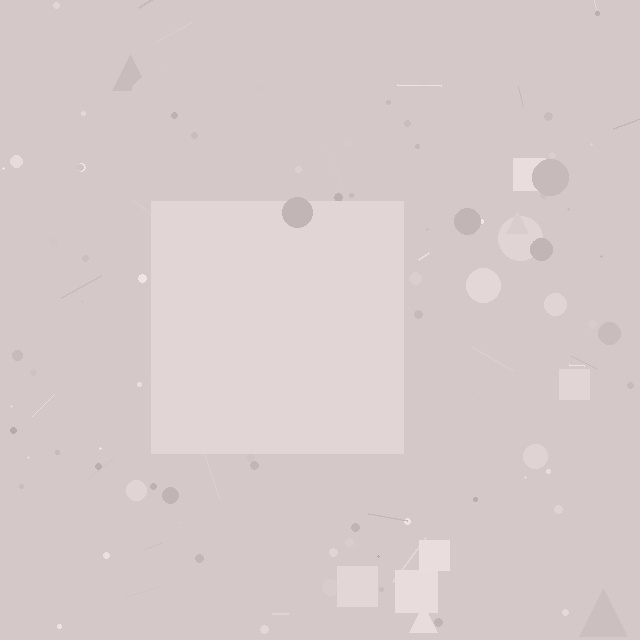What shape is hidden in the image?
A square is hidden in the image.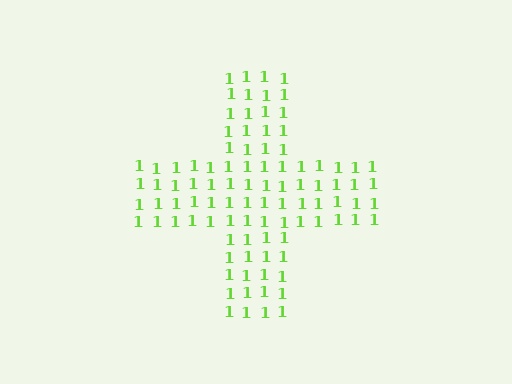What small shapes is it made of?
It is made of small digit 1's.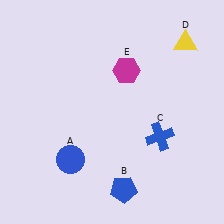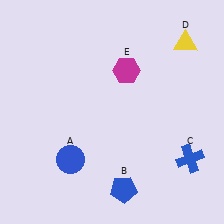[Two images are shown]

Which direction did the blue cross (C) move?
The blue cross (C) moved right.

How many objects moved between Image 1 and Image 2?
1 object moved between the two images.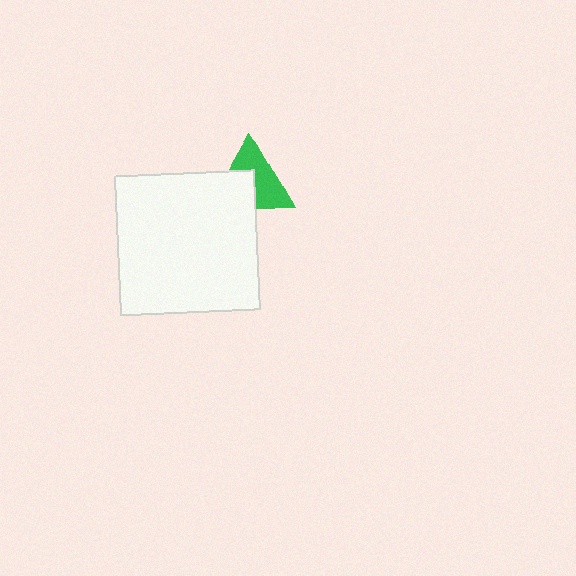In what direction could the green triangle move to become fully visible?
The green triangle could move toward the upper-right. That would shift it out from behind the white square entirely.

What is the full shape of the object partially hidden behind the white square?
The partially hidden object is a green triangle.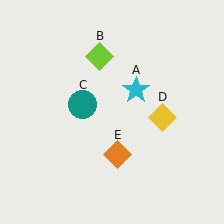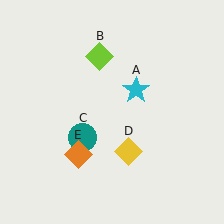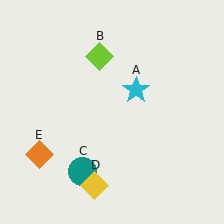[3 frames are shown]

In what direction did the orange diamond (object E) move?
The orange diamond (object E) moved left.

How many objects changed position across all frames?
3 objects changed position: teal circle (object C), yellow diamond (object D), orange diamond (object E).